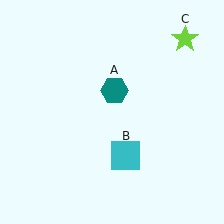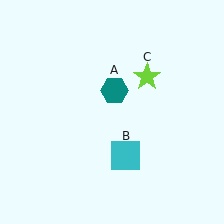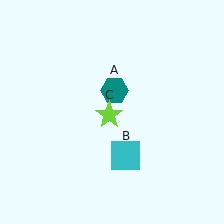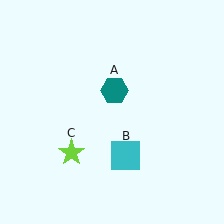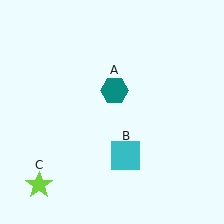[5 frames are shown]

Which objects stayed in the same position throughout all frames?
Teal hexagon (object A) and cyan square (object B) remained stationary.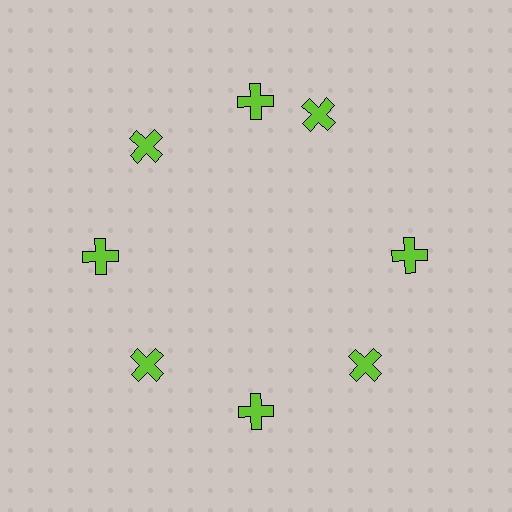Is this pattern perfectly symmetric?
No. The 8 lime crosses are arranged in a ring, but one element near the 2 o'clock position is rotated out of alignment along the ring, breaking the 8-fold rotational symmetry.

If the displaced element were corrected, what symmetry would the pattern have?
It would have 8-fold rotational symmetry — the pattern would map onto itself every 45 degrees.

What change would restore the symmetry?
The symmetry would be restored by rotating it back into even spacing with its neighbors so that all 8 crosses sit at equal angles and equal distance from the center.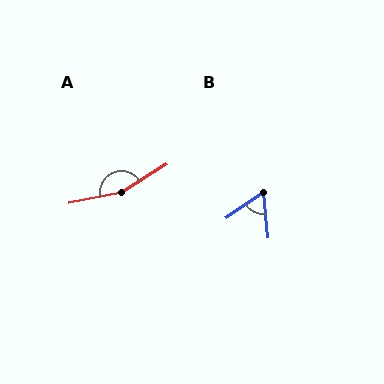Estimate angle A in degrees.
Approximately 160 degrees.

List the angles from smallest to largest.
B (62°), A (160°).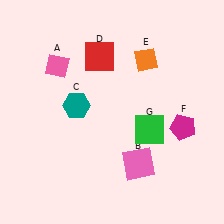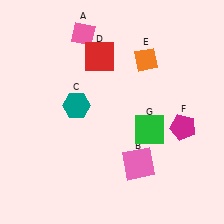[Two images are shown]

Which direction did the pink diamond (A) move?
The pink diamond (A) moved up.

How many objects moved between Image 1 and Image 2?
1 object moved between the two images.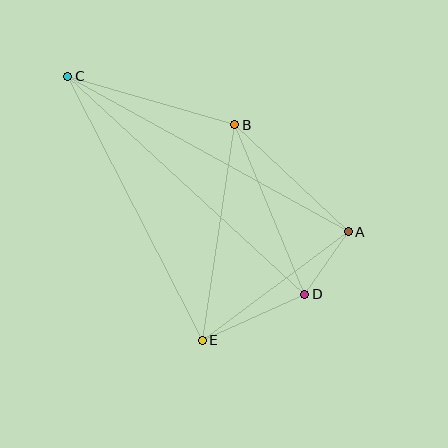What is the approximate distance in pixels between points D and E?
The distance between D and E is approximately 112 pixels.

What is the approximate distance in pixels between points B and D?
The distance between B and D is approximately 184 pixels.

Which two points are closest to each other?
Points A and D are closest to each other.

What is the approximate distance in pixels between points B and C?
The distance between B and C is approximately 174 pixels.